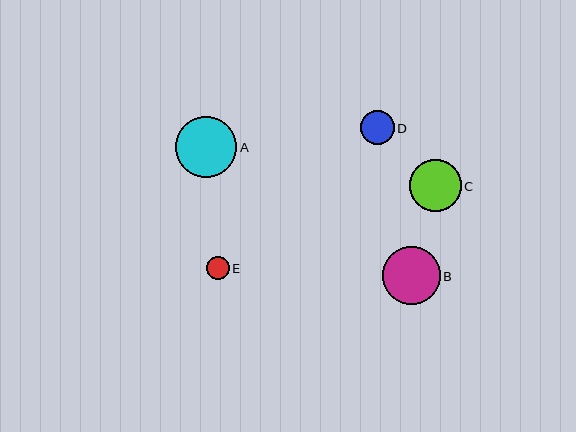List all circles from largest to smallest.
From largest to smallest: A, B, C, D, E.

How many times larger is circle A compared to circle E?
Circle A is approximately 2.6 times the size of circle E.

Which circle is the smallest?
Circle E is the smallest with a size of approximately 23 pixels.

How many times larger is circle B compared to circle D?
Circle B is approximately 1.7 times the size of circle D.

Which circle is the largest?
Circle A is the largest with a size of approximately 61 pixels.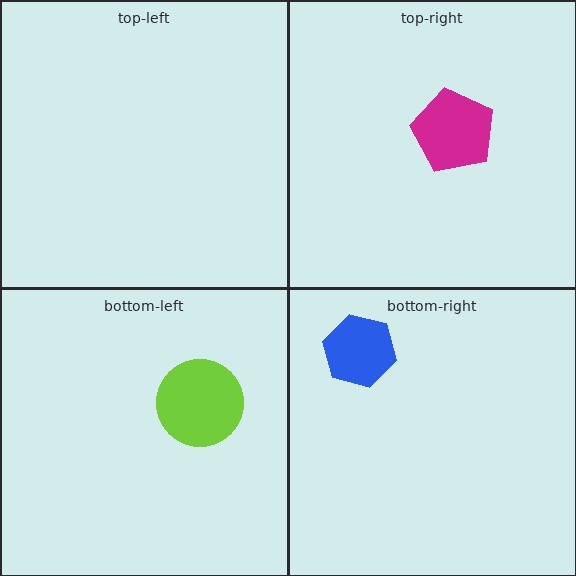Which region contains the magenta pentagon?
The top-right region.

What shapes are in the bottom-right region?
The blue hexagon.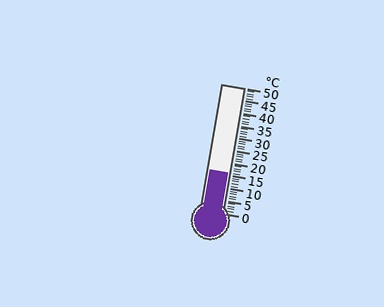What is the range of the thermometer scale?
The thermometer scale ranges from 0°C to 50°C.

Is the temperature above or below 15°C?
The temperature is above 15°C.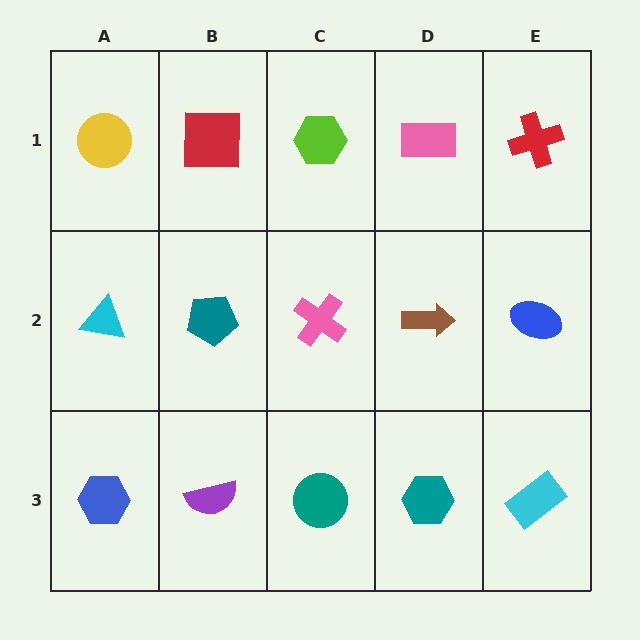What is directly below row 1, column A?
A cyan triangle.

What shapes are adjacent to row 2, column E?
A red cross (row 1, column E), a cyan rectangle (row 3, column E), a brown arrow (row 2, column D).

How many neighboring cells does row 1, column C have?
3.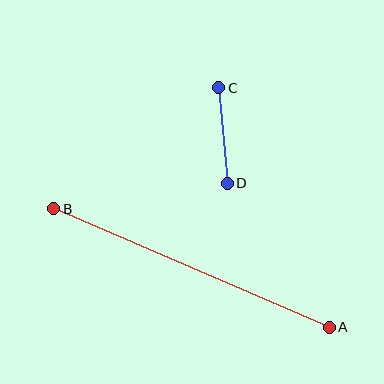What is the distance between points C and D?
The distance is approximately 96 pixels.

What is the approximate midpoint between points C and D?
The midpoint is at approximately (223, 136) pixels.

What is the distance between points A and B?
The distance is approximately 300 pixels.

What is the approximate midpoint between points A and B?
The midpoint is at approximately (192, 268) pixels.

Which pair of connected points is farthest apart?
Points A and B are farthest apart.